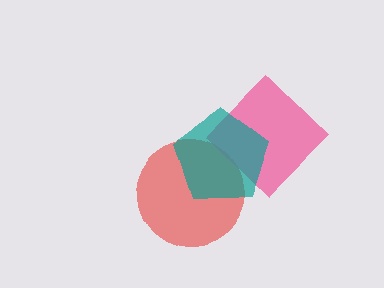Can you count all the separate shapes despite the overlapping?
Yes, there are 3 separate shapes.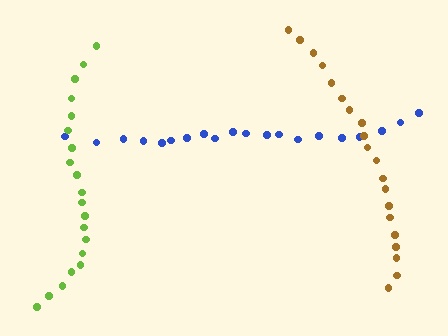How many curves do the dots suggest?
There are 3 distinct paths.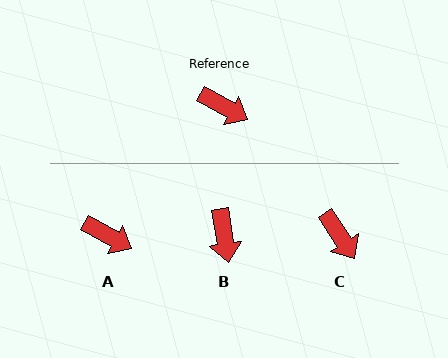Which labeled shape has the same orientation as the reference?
A.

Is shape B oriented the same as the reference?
No, it is off by about 53 degrees.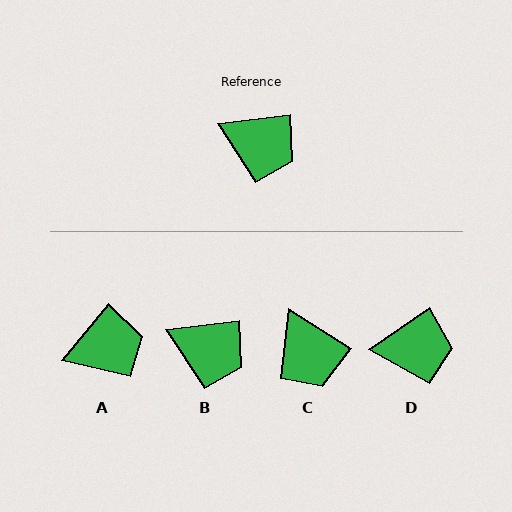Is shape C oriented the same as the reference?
No, it is off by about 40 degrees.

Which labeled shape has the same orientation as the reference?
B.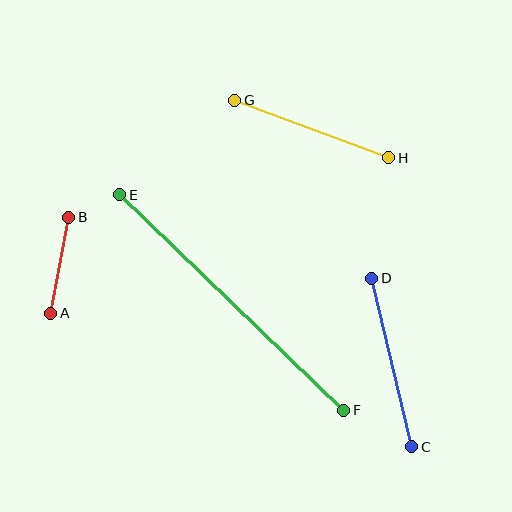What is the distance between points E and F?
The distance is approximately 311 pixels.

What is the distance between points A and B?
The distance is approximately 98 pixels.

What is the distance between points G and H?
The distance is approximately 164 pixels.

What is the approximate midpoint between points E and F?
The midpoint is at approximately (232, 303) pixels.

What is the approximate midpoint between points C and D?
The midpoint is at approximately (392, 362) pixels.